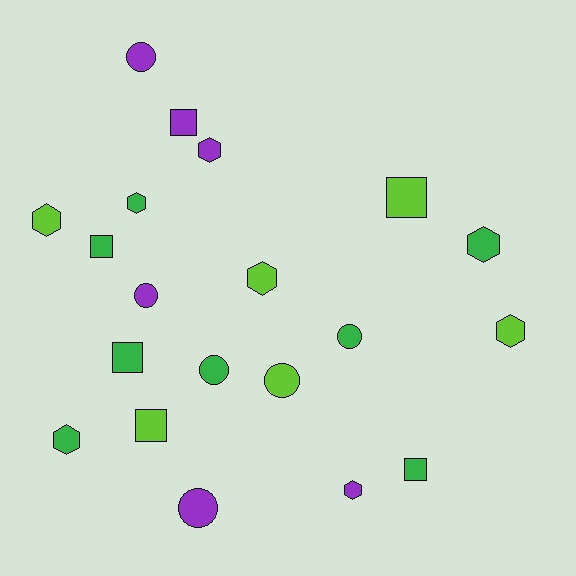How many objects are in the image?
There are 20 objects.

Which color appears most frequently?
Green, with 8 objects.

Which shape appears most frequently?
Hexagon, with 8 objects.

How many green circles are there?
There are 2 green circles.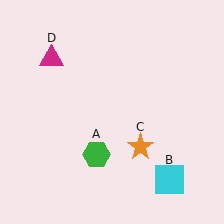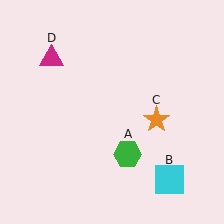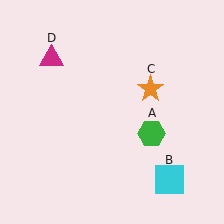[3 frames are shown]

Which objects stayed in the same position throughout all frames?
Cyan square (object B) and magenta triangle (object D) remained stationary.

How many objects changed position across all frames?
2 objects changed position: green hexagon (object A), orange star (object C).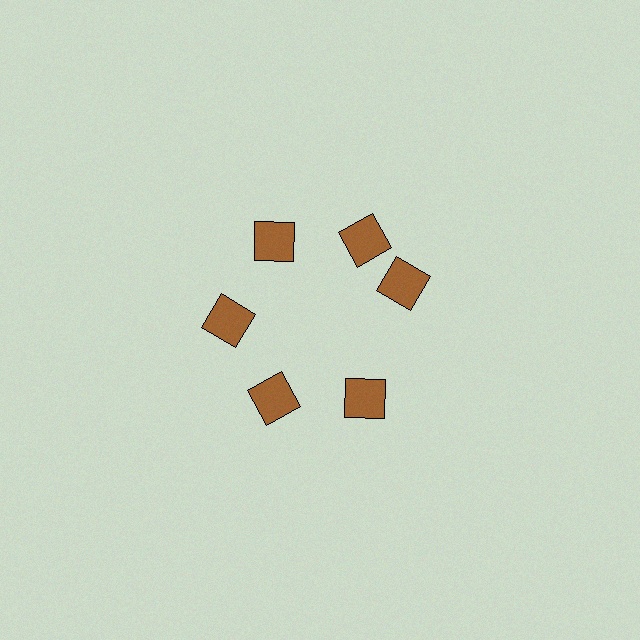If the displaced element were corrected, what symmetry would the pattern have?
It would have 6-fold rotational symmetry — the pattern would map onto itself every 60 degrees.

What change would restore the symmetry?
The symmetry would be restored by rotating it back into even spacing with its neighbors so that all 6 squares sit at equal angles and equal distance from the center.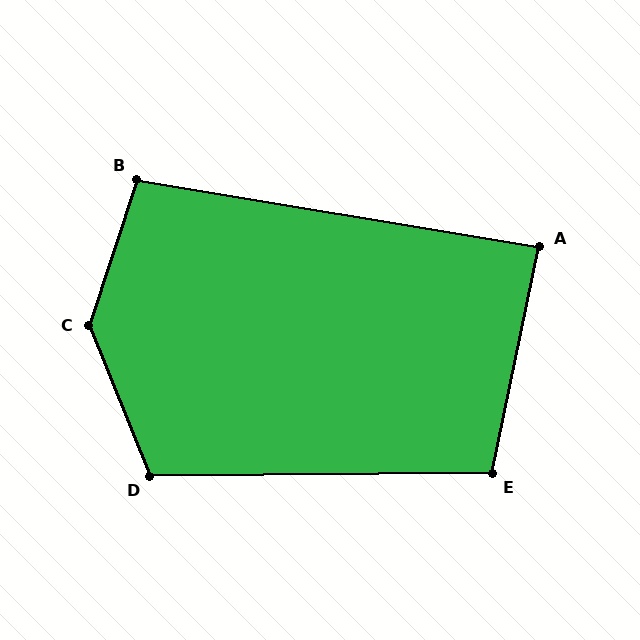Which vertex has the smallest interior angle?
A, at approximately 88 degrees.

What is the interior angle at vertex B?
Approximately 99 degrees (obtuse).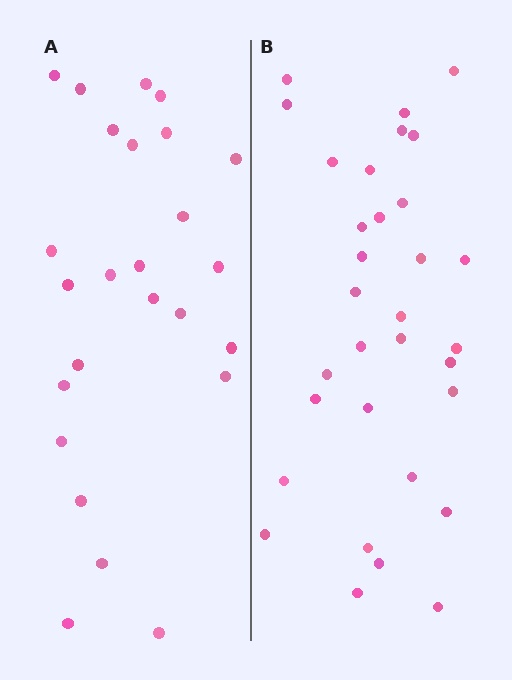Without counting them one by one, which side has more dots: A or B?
Region B (the right region) has more dots.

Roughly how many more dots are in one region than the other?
Region B has roughly 8 or so more dots than region A.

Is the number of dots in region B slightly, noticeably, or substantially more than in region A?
Region B has noticeably more, but not dramatically so. The ratio is roughly 1.3 to 1.